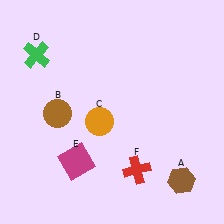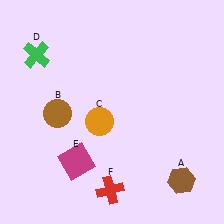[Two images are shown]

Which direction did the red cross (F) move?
The red cross (F) moved left.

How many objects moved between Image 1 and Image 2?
1 object moved between the two images.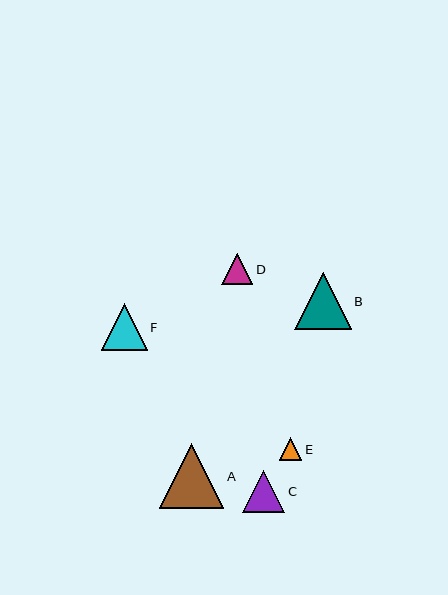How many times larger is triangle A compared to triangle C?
Triangle A is approximately 1.6 times the size of triangle C.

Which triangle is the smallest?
Triangle E is the smallest with a size of approximately 23 pixels.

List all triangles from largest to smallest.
From largest to smallest: A, B, F, C, D, E.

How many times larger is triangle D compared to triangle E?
Triangle D is approximately 1.4 times the size of triangle E.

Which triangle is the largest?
Triangle A is the largest with a size of approximately 65 pixels.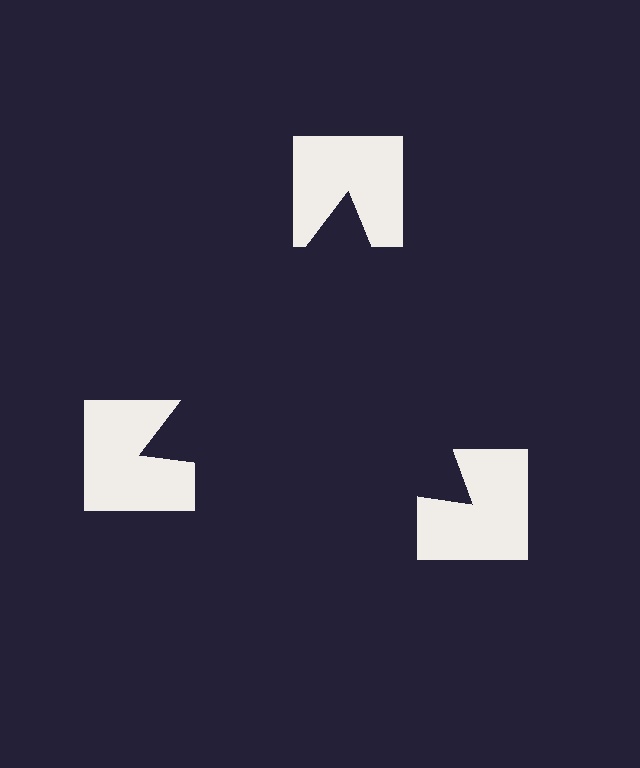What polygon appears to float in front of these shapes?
An illusory triangle — its edges are inferred from the aligned wedge cuts in the notched squares, not physically drawn.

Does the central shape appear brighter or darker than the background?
It typically appears slightly darker than the background, even though no actual brightness change is drawn.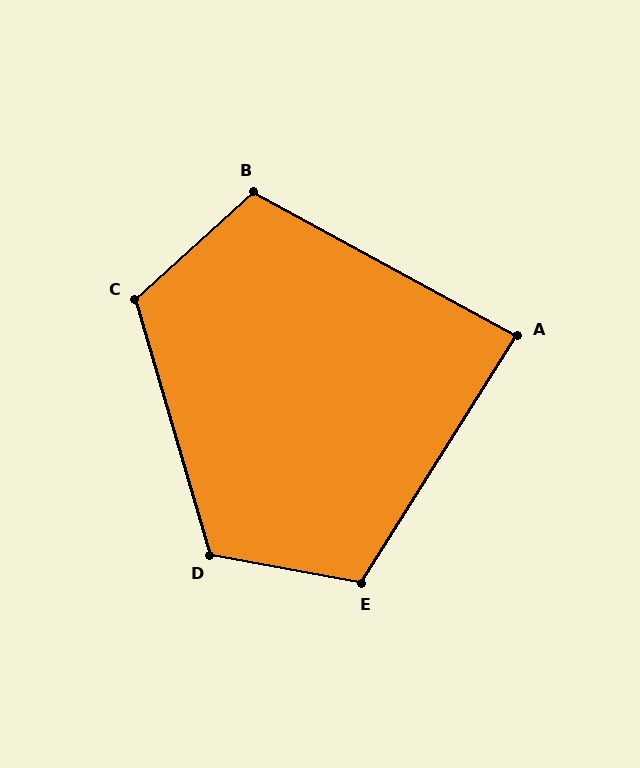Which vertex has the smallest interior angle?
A, at approximately 86 degrees.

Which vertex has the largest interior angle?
D, at approximately 117 degrees.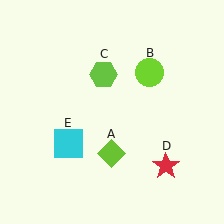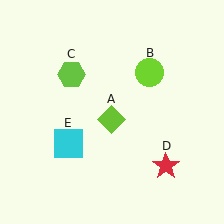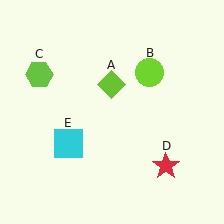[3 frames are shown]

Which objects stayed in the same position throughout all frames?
Lime circle (object B) and red star (object D) and cyan square (object E) remained stationary.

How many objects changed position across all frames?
2 objects changed position: lime diamond (object A), lime hexagon (object C).